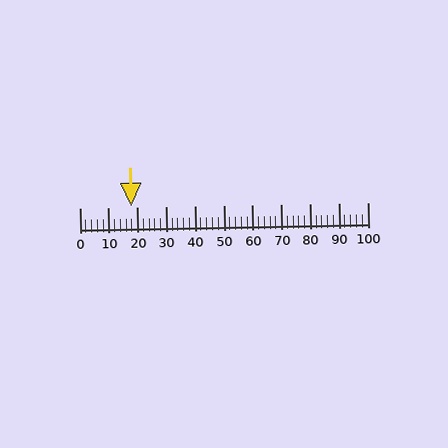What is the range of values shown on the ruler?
The ruler shows values from 0 to 100.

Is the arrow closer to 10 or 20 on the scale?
The arrow is closer to 20.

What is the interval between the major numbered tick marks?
The major tick marks are spaced 10 units apart.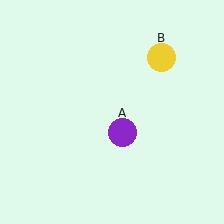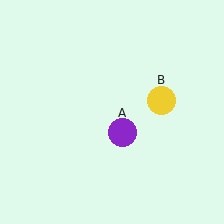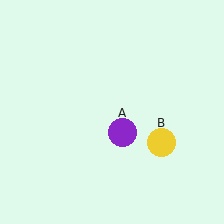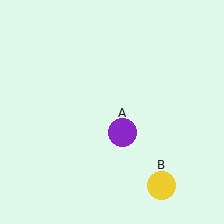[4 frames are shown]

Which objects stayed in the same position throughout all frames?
Purple circle (object A) remained stationary.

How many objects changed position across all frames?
1 object changed position: yellow circle (object B).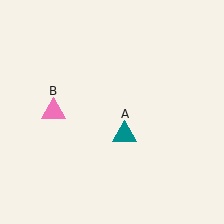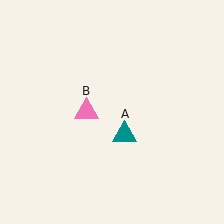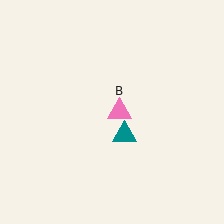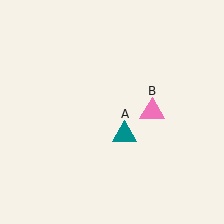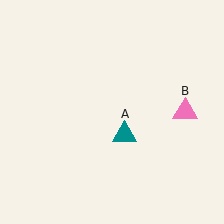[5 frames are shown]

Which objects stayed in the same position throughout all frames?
Teal triangle (object A) remained stationary.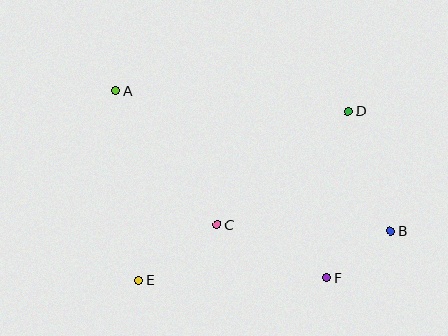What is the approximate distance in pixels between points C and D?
The distance between C and D is approximately 173 pixels.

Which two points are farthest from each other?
Points A and B are farthest from each other.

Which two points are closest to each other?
Points B and F are closest to each other.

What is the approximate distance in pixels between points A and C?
The distance between A and C is approximately 168 pixels.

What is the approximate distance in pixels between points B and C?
The distance between B and C is approximately 174 pixels.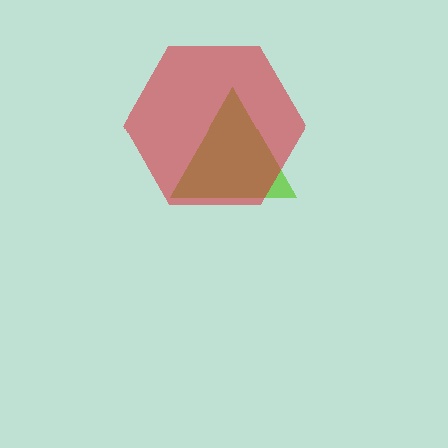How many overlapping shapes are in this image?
There are 2 overlapping shapes in the image.